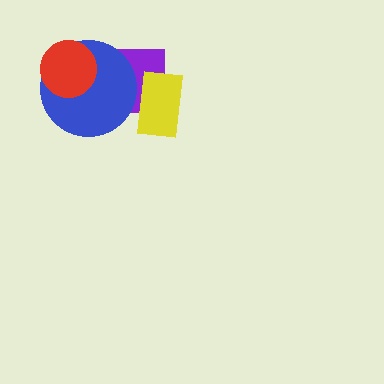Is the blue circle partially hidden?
Yes, it is partially covered by another shape.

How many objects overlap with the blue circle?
2 objects overlap with the blue circle.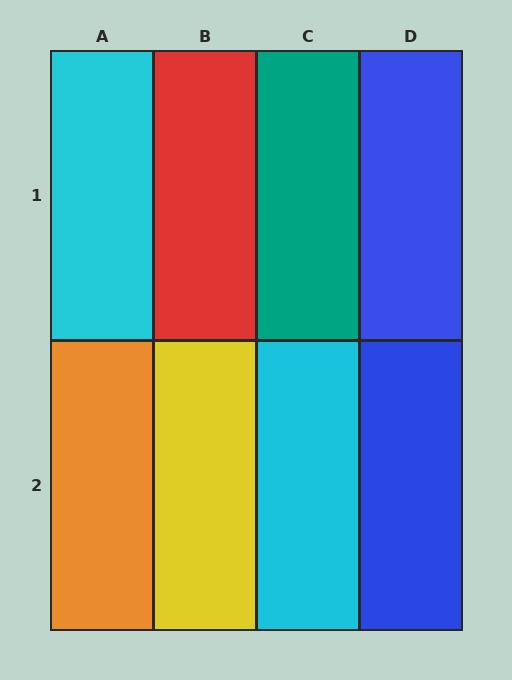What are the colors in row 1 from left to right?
Cyan, red, teal, blue.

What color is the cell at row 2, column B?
Yellow.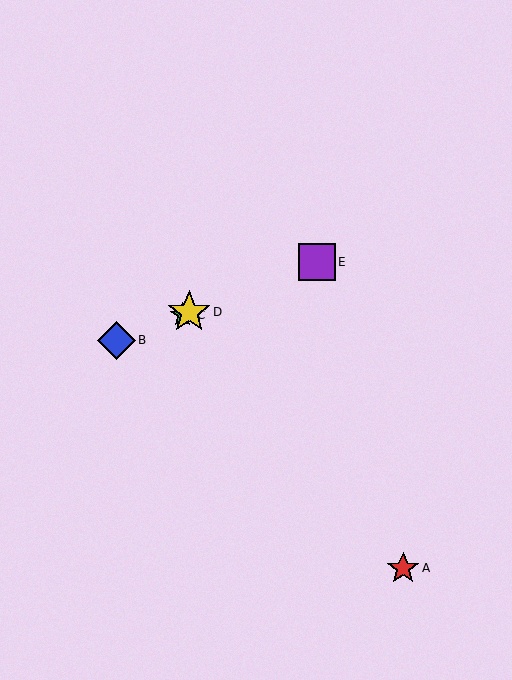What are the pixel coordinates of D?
Object D is at (189, 312).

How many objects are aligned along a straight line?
4 objects (B, C, D, E) are aligned along a straight line.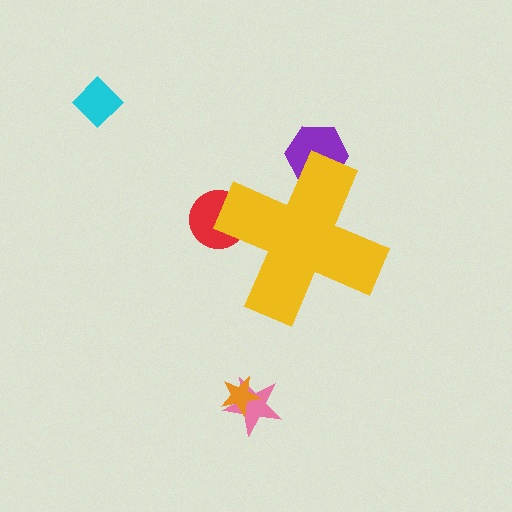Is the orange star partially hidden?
No, the orange star is fully visible.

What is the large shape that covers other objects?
A yellow cross.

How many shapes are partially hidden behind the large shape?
2 shapes are partially hidden.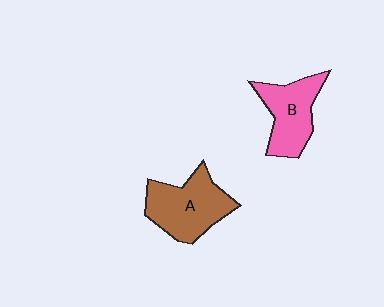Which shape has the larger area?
Shape A (brown).